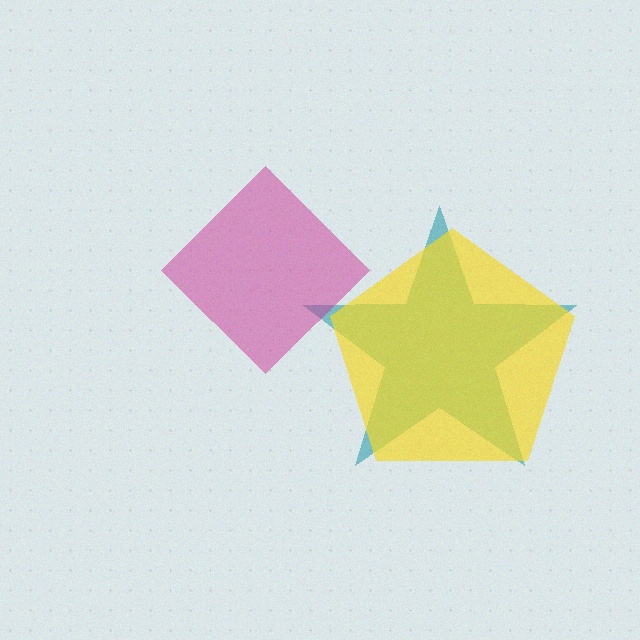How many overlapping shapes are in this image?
There are 3 overlapping shapes in the image.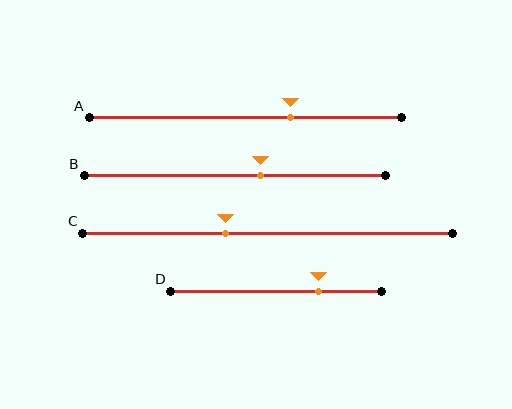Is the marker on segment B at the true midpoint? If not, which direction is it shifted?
No, the marker on segment B is shifted to the right by about 9% of the segment length.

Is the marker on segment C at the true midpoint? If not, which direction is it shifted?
No, the marker on segment C is shifted to the left by about 11% of the segment length.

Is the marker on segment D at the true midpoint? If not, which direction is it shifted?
No, the marker on segment D is shifted to the right by about 20% of the segment length.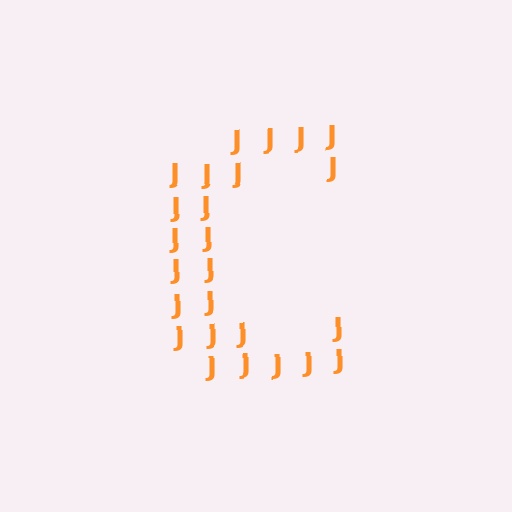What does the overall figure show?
The overall figure shows the letter C.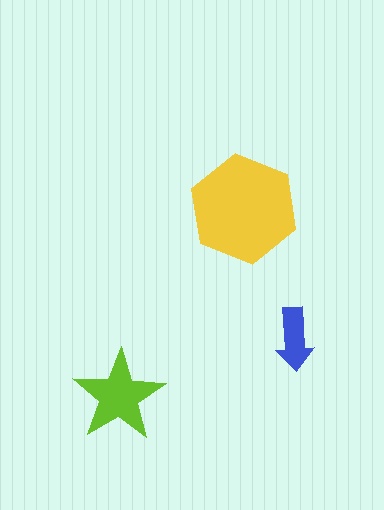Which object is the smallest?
The blue arrow.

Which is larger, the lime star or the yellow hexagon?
The yellow hexagon.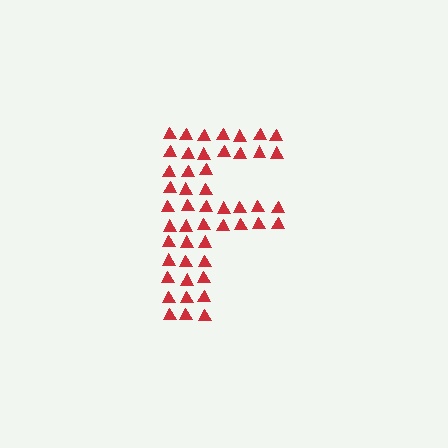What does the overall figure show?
The overall figure shows the letter F.